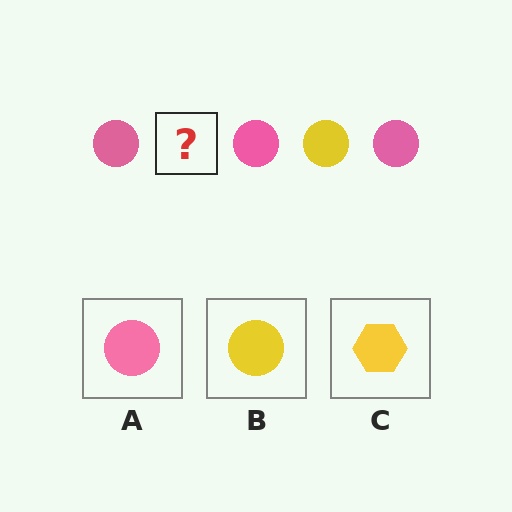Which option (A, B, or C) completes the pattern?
B.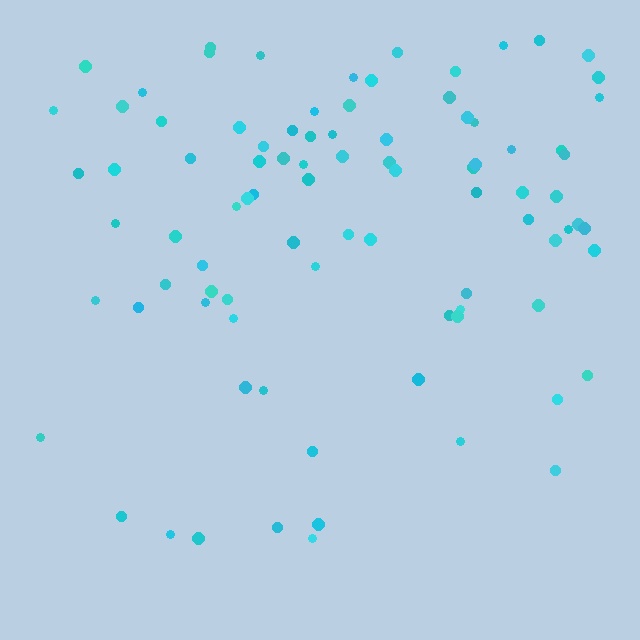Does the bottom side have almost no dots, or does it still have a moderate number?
Still a moderate number, just noticeably fewer than the top.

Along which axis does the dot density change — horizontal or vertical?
Vertical.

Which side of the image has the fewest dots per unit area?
The bottom.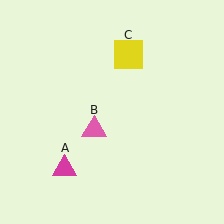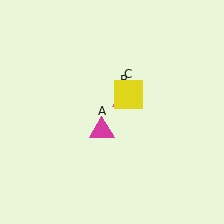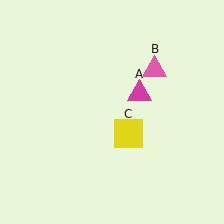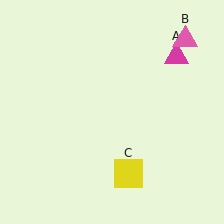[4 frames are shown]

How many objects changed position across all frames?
3 objects changed position: magenta triangle (object A), pink triangle (object B), yellow square (object C).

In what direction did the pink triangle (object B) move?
The pink triangle (object B) moved up and to the right.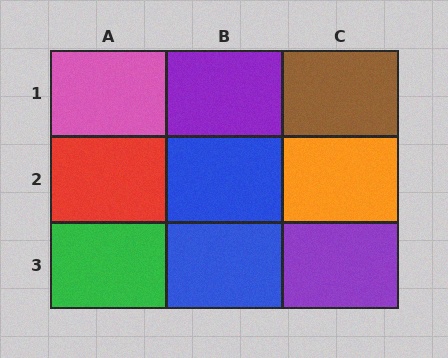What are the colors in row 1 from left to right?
Pink, purple, brown.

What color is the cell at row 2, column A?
Red.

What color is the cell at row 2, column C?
Orange.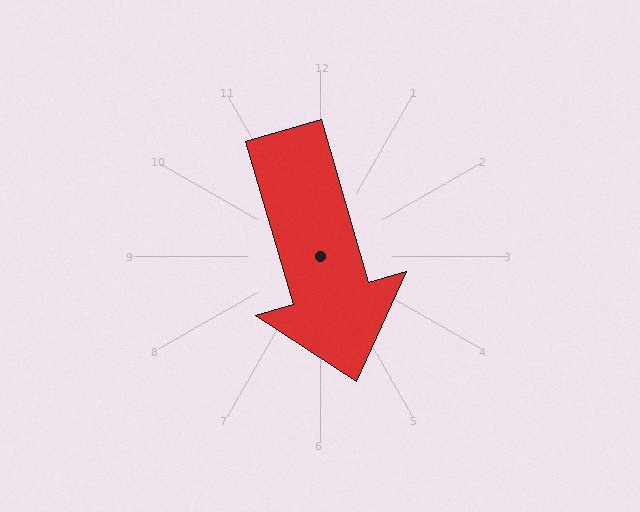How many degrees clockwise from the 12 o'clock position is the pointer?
Approximately 164 degrees.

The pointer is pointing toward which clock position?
Roughly 5 o'clock.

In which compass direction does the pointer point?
South.